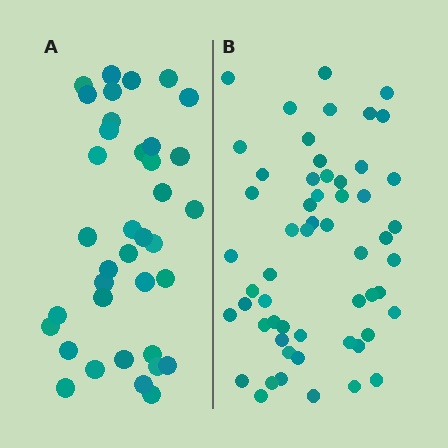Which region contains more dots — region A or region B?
Region B (the right region) has more dots.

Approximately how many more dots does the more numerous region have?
Region B has approximately 20 more dots than region A.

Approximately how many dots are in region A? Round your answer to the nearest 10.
About 40 dots. (The exact count is 37, which rounds to 40.)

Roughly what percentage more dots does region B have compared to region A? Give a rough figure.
About 50% more.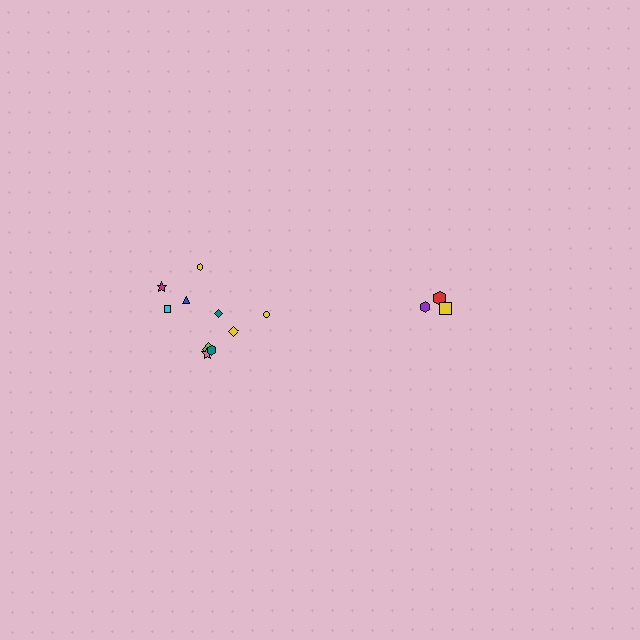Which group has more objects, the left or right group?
The left group.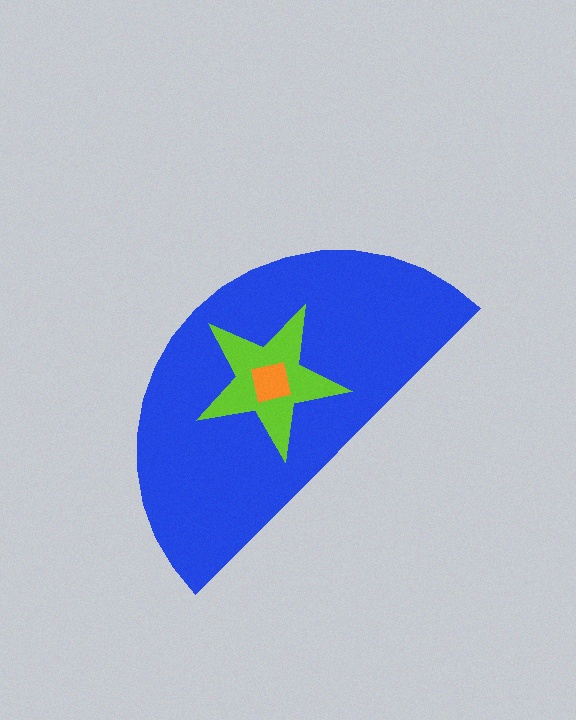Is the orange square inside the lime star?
Yes.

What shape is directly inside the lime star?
The orange square.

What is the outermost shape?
The blue semicircle.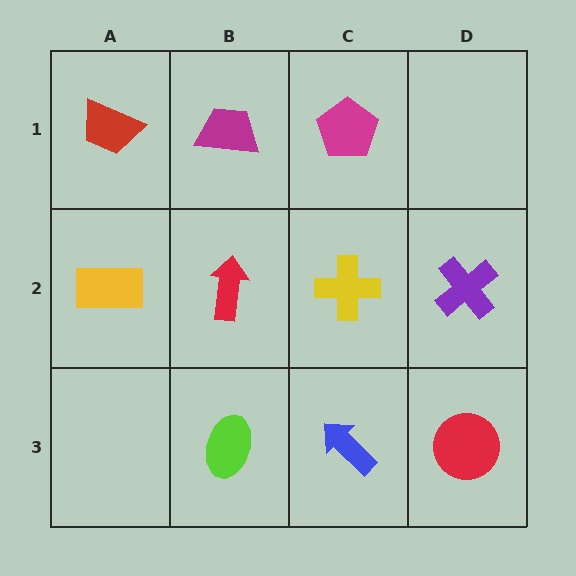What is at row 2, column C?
A yellow cross.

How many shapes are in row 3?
3 shapes.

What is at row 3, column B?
A lime ellipse.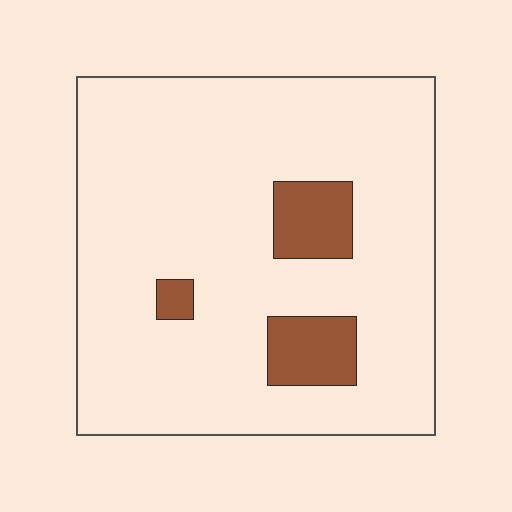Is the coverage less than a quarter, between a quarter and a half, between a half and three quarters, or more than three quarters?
Less than a quarter.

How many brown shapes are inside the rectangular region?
3.